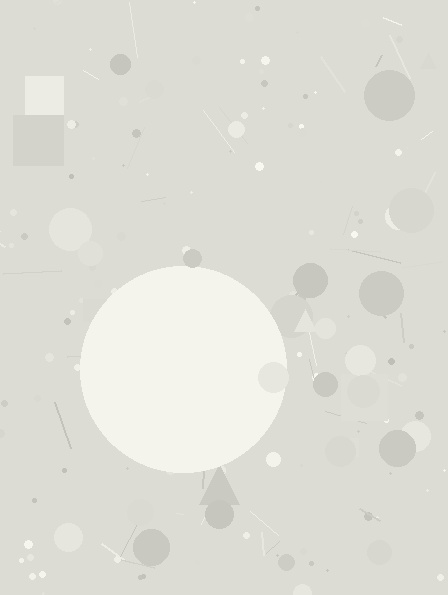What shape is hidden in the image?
A circle is hidden in the image.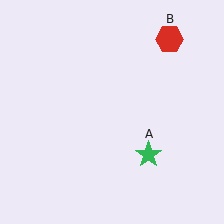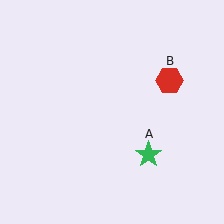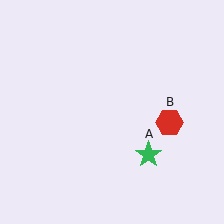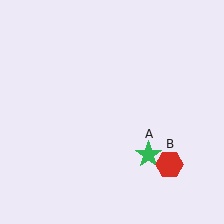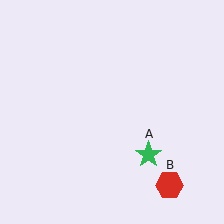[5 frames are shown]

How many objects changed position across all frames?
1 object changed position: red hexagon (object B).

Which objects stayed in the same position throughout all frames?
Green star (object A) remained stationary.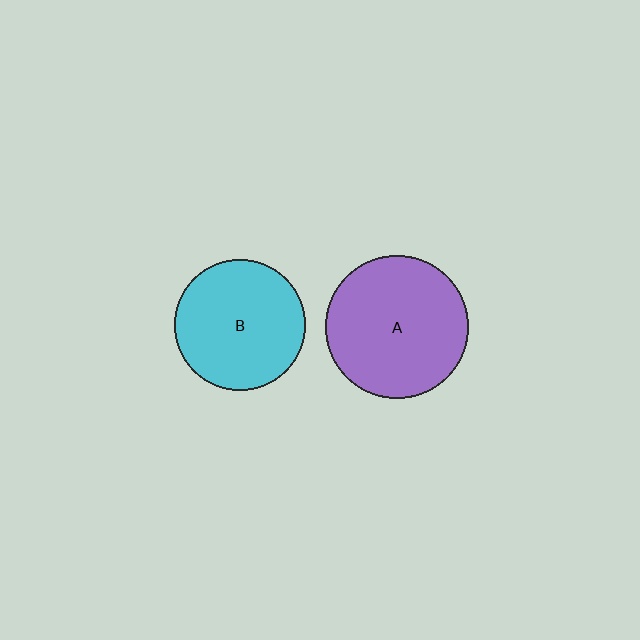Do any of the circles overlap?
No, none of the circles overlap.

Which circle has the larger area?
Circle A (purple).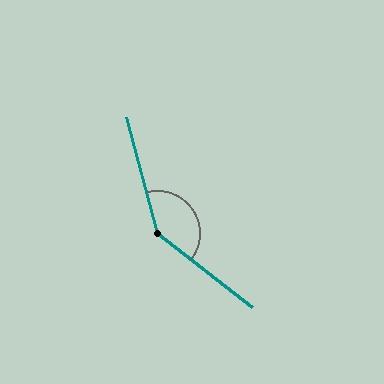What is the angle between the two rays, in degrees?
Approximately 143 degrees.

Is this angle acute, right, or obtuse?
It is obtuse.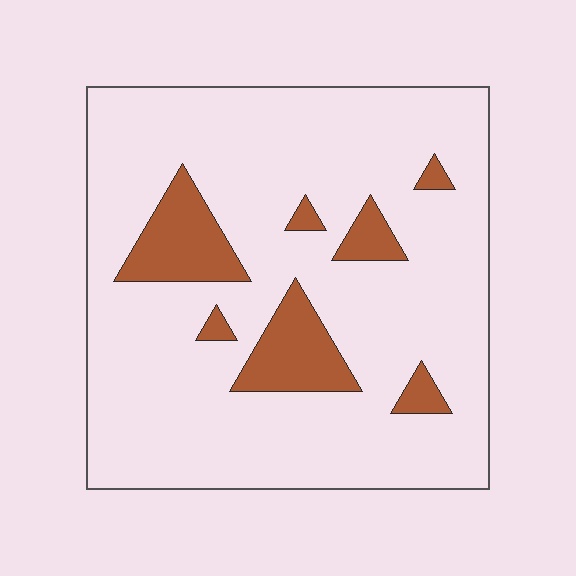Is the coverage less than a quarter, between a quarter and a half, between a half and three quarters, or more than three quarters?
Less than a quarter.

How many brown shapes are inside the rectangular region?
7.